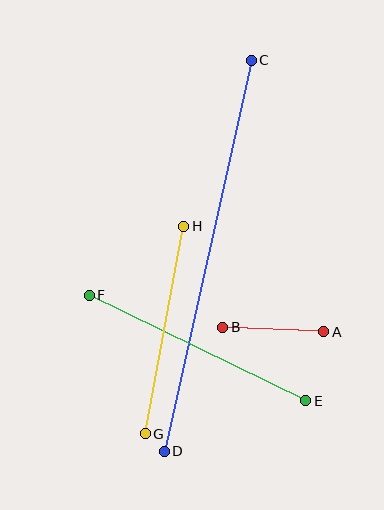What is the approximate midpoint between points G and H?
The midpoint is at approximately (165, 330) pixels.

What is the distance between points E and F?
The distance is approximately 241 pixels.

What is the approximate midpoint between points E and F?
The midpoint is at approximately (198, 348) pixels.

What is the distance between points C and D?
The distance is approximately 401 pixels.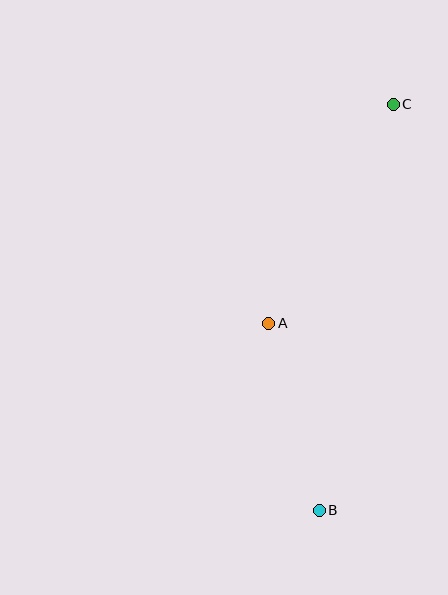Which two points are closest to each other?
Points A and B are closest to each other.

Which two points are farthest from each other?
Points B and C are farthest from each other.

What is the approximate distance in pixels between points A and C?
The distance between A and C is approximately 252 pixels.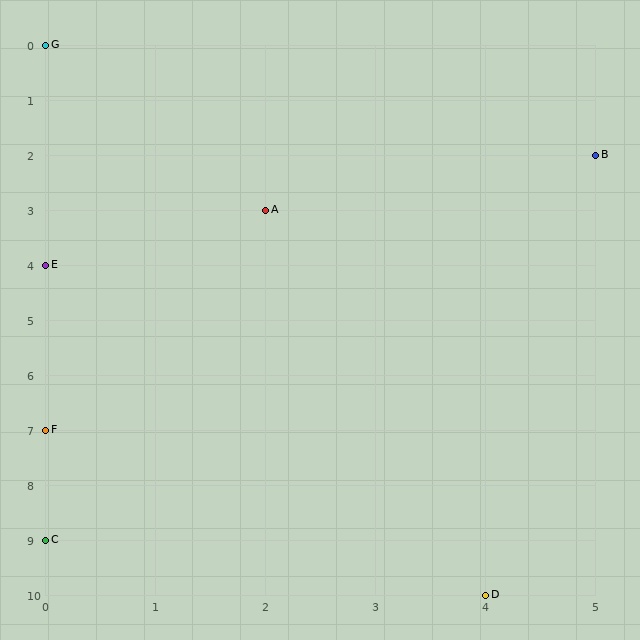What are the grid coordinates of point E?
Point E is at grid coordinates (0, 4).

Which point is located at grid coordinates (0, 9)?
Point C is at (0, 9).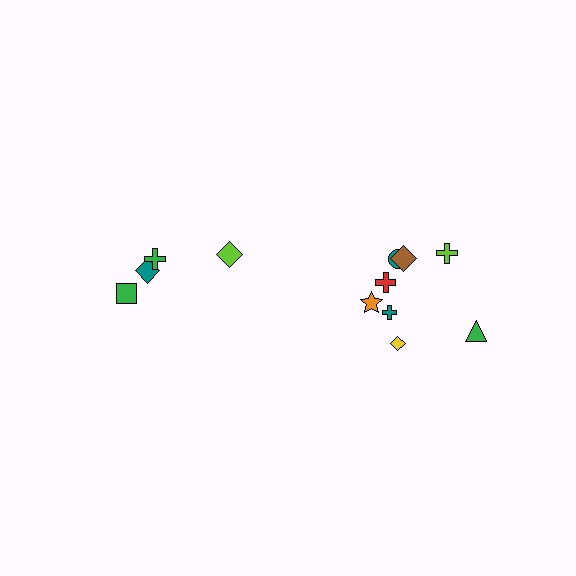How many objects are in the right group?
There are 8 objects.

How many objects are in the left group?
There are 4 objects.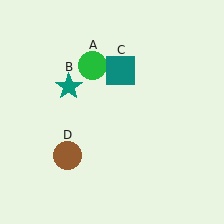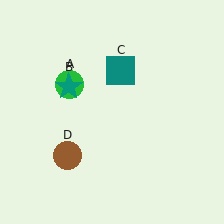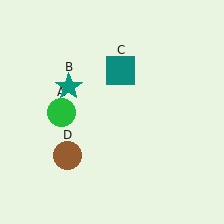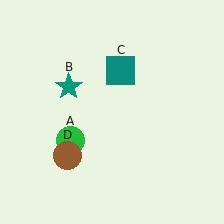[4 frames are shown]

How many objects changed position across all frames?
1 object changed position: green circle (object A).